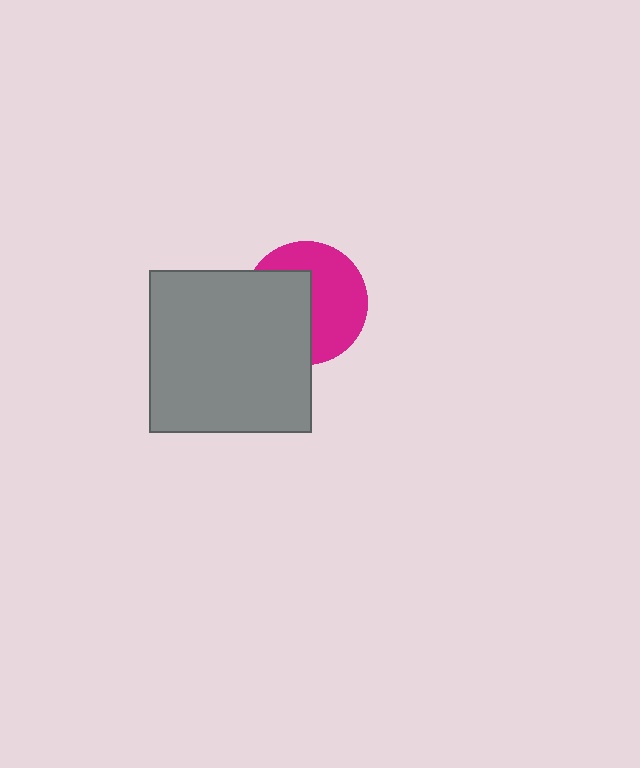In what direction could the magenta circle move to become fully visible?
The magenta circle could move right. That would shift it out from behind the gray square entirely.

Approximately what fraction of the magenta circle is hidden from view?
Roughly 46% of the magenta circle is hidden behind the gray square.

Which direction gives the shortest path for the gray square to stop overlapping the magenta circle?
Moving left gives the shortest separation.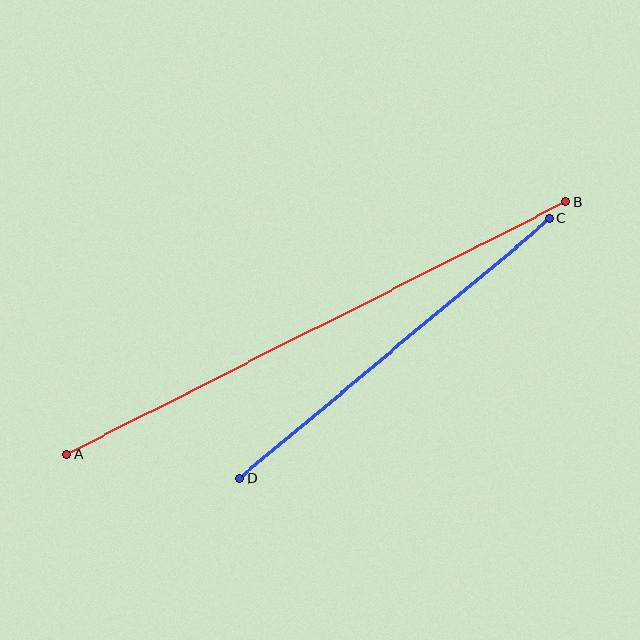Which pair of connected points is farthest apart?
Points A and B are farthest apart.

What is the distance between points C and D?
The distance is approximately 404 pixels.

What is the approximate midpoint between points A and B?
The midpoint is at approximately (316, 328) pixels.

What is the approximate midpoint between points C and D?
The midpoint is at approximately (395, 349) pixels.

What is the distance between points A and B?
The distance is approximately 559 pixels.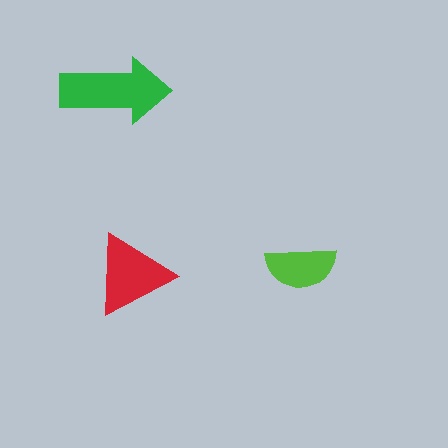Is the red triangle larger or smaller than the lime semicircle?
Larger.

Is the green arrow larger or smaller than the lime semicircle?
Larger.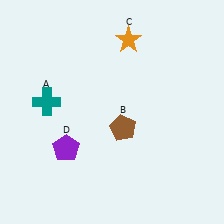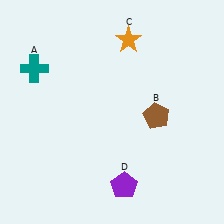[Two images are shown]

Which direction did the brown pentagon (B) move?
The brown pentagon (B) moved right.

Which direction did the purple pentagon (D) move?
The purple pentagon (D) moved right.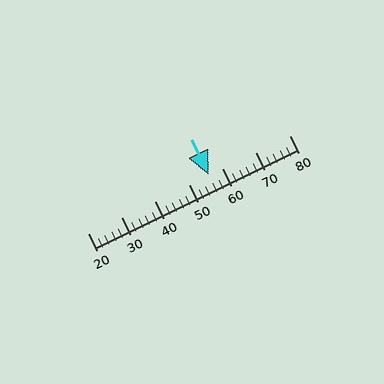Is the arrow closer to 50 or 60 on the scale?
The arrow is closer to 60.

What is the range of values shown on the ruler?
The ruler shows values from 20 to 80.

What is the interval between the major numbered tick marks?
The major tick marks are spaced 10 units apart.